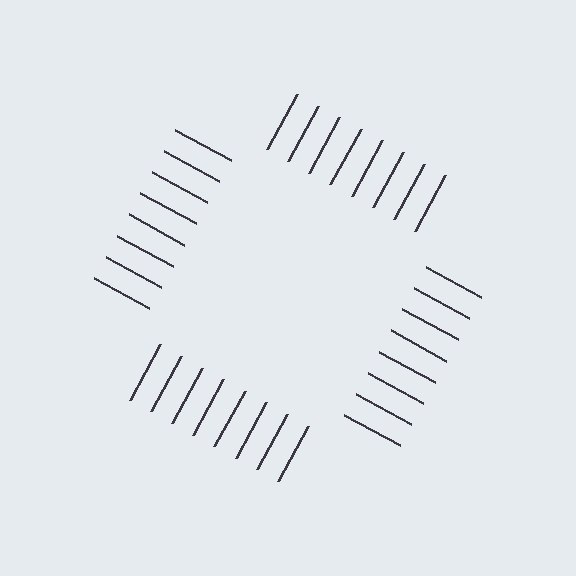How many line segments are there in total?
32 — 8 along each of the 4 edges.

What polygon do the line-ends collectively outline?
An illusory square — the line segments terminate on its edges but no continuous stroke is drawn.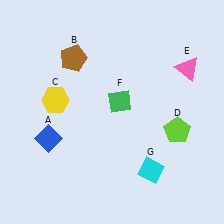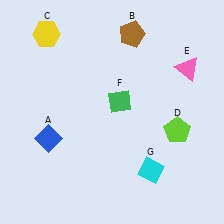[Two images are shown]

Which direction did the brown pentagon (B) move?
The brown pentagon (B) moved right.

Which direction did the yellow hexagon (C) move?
The yellow hexagon (C) moved up.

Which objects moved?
The objects that moved are: the brown pentagon (B), the yellow hexagon (C).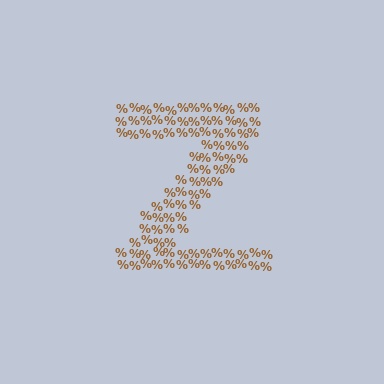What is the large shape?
The large shape is the letter Z.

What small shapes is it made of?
It is made of small percent signs.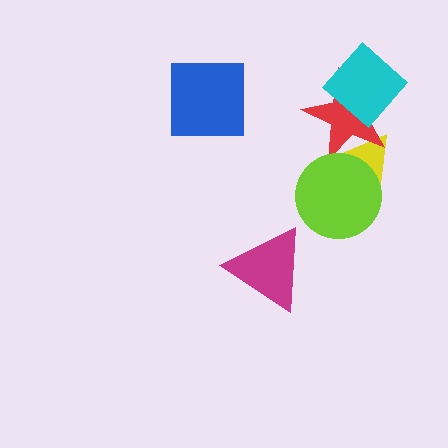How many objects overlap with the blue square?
0 objects overlap with the blue square.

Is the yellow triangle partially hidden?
Yes, it is partially covered by another shape.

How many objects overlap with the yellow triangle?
2 objects overlap with the yellow triangle.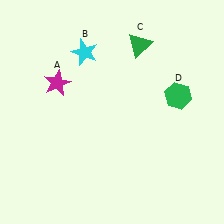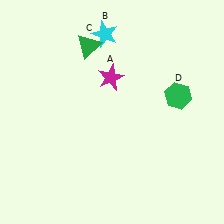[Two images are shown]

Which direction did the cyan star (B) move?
The cyan star (B) moved right.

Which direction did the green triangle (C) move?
The green triangle (C) moved left.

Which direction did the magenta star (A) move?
The magenta star (A) moved right.